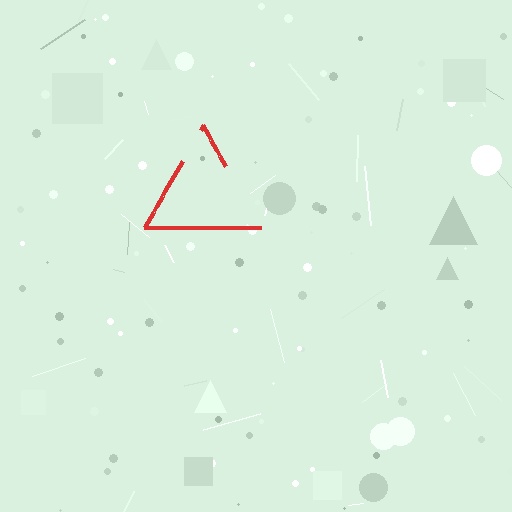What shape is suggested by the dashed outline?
The dashed outline suggests a triangle.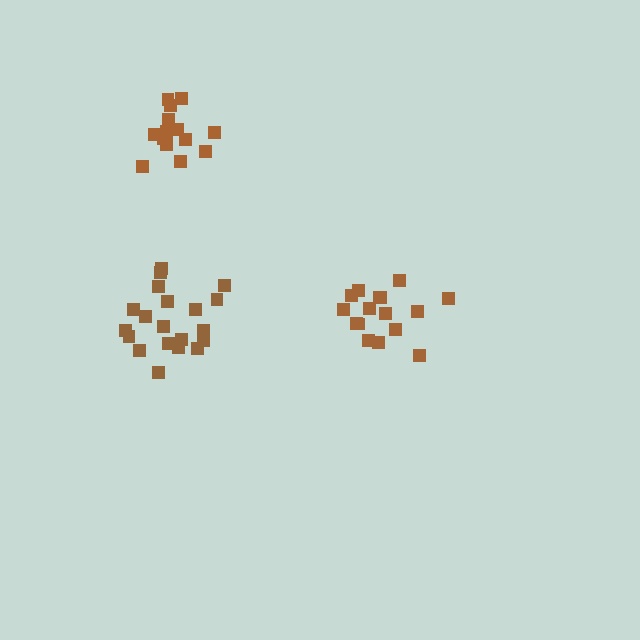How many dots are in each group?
Group 1: 16 dots, Group 2: 15 dots, Group 3: 20 dots (51 total).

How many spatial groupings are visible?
There are 3 spatial groupings.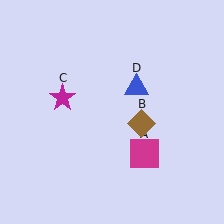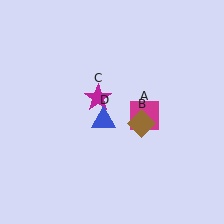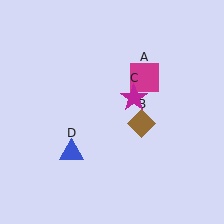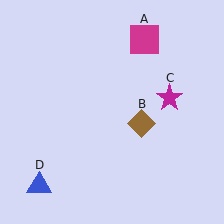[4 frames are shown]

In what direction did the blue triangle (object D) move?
The blue triangle (object D) moved down and to the left.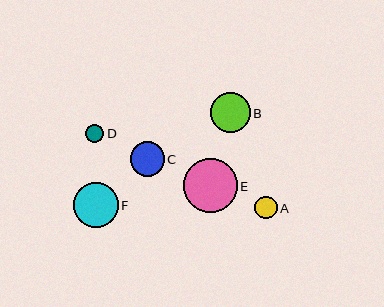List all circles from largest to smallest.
From largest to smallest: E, F, B, C, A, D.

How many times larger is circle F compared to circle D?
Circle F is approximately 2.5 times the size of circle D.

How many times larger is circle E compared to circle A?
Circle E is approximately 2.4 times the size of circle A.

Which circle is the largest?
Circle E is the largest with a size of approximately 54 pixels.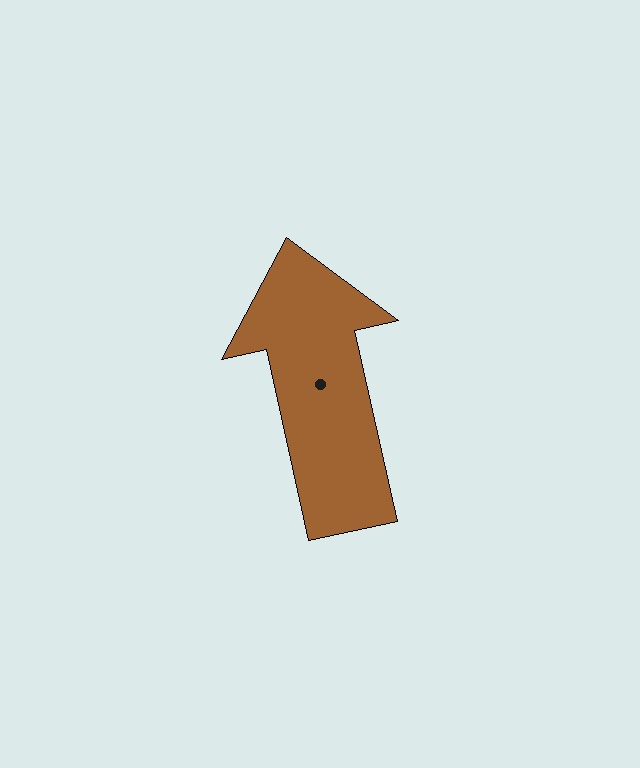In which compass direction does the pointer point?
North.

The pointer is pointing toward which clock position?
Roughly 12 o'clock.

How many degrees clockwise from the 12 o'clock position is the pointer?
Approximately 347 degrees.